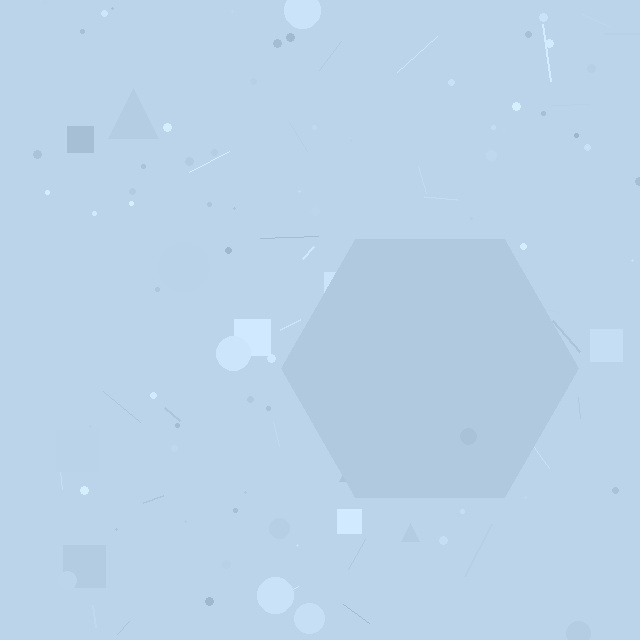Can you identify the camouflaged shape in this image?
The camouflaged shape is a hexagon.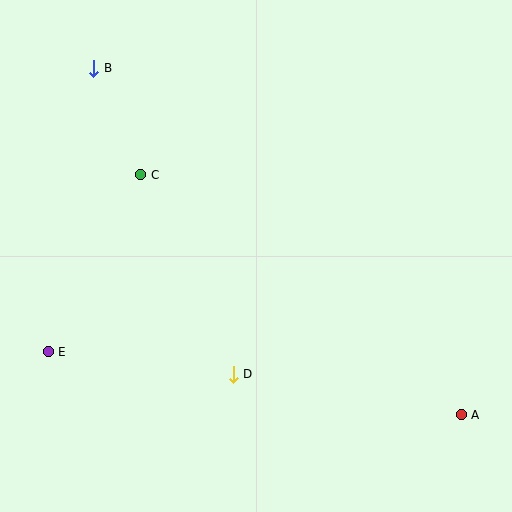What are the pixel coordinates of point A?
Point A is at (461, 415).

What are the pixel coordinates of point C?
Point C is at (141, 175).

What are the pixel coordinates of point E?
Point E is at (48, 352).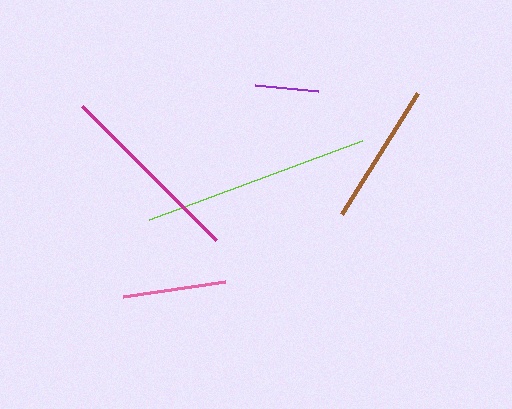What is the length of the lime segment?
The lime segment is approximately 227 pixels long.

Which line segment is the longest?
The lime line is the longest at approximately 227 pixels.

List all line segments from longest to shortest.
From longest to shortest: lime, magenta, brown, pink, purple.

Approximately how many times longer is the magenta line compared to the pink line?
The magenta line is approximately 1.8 times the length of the pink line.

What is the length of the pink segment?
The pink segment is approximately 103 pixels long.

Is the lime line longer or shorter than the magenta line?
The lime line is longer than the magenta line.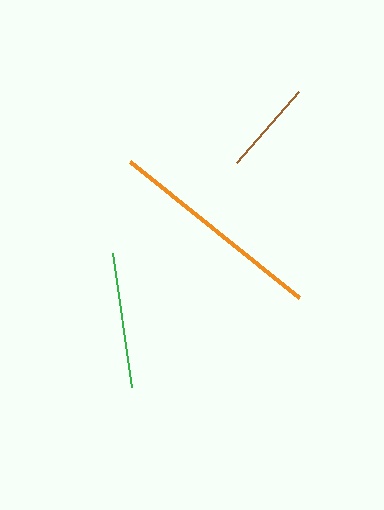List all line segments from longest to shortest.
From longest to shortest: orange, green, brown.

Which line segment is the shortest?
The brown line is the shortest at approximately 94 pixels.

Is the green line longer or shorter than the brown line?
The green line is longer than the brown line.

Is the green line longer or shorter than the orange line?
The orange line is longer than the green line.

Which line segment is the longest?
The orange line is the longest at approximately 217 pixels.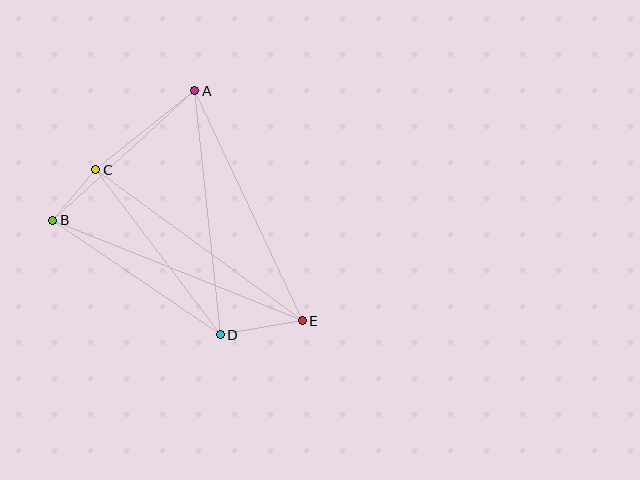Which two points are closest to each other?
Points B and C are closest to each other.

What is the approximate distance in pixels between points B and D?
The distance between B and D is approximately 203 pixels.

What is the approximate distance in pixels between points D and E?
The distance between D and E is approximately 84 pixels.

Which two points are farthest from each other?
Points B and E are farthest from each other.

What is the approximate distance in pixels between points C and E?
The distance between C and E is approximately 256 pixels.